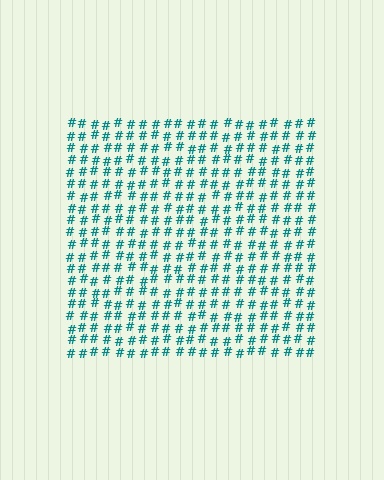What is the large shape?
The large shape is a square.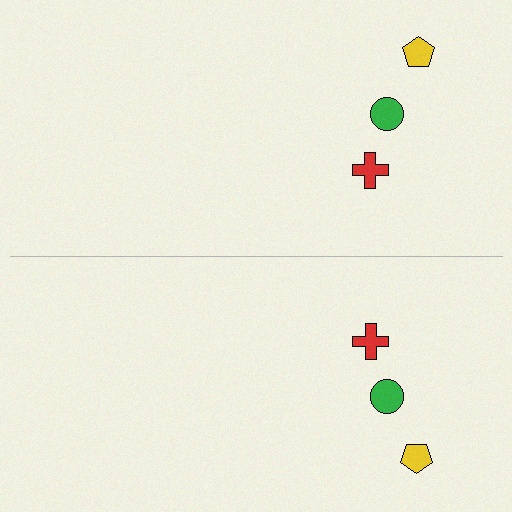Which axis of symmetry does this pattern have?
The pattern has a horizontal axis of symmetry running through the center of the image.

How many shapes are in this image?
There are 6 shapes in this image.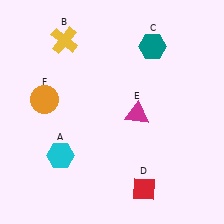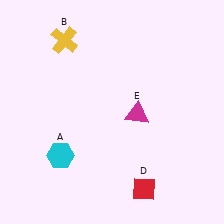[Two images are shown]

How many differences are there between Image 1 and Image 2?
There are 2 differences between the two images.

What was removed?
The orange circle (F), the teal hexagon (C) were removed in Image 2.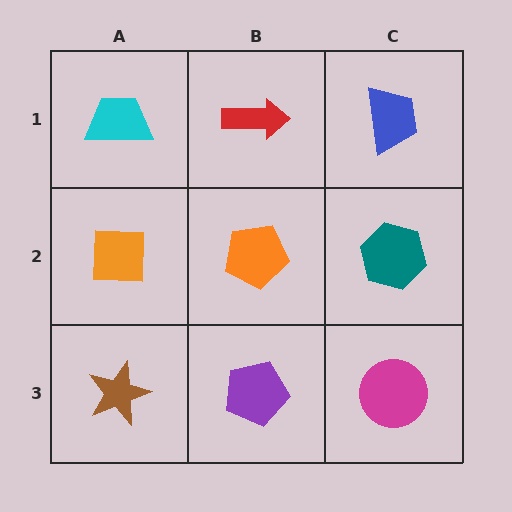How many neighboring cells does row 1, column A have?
2.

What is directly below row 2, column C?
A magenta circle.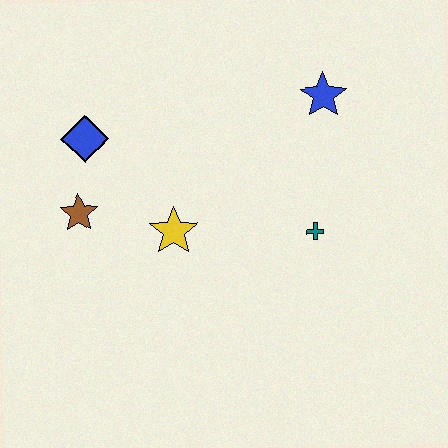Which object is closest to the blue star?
The teal cross is closest to the blue star.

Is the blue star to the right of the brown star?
Yes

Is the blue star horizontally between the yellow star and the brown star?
No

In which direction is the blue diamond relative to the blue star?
The blue diamond is to the left of the blue star.